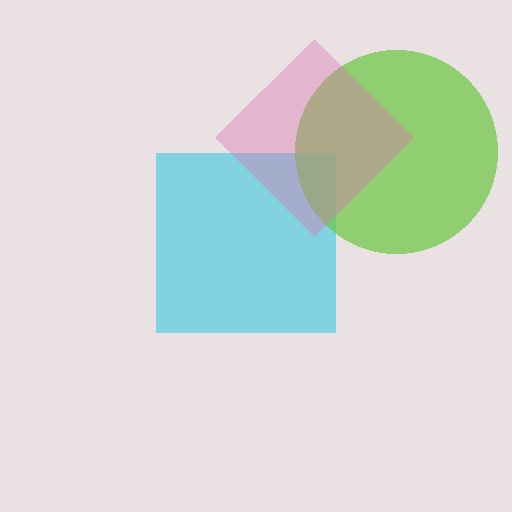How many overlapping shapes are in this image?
There are 3 overlapping shapes in the image.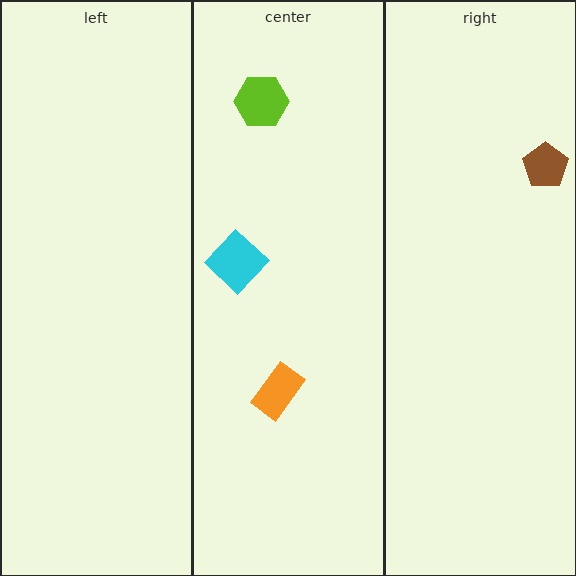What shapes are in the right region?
The brown pentagon.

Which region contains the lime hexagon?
The center region.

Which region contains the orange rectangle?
The center region.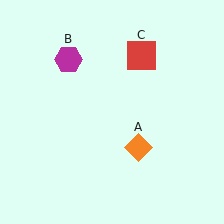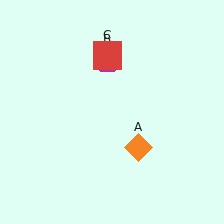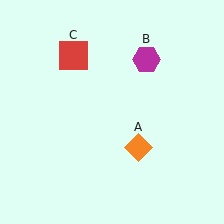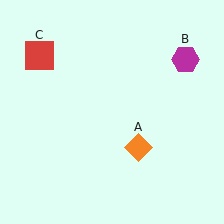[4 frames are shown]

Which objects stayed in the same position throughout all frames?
Orange diamond (object A) remained stationary.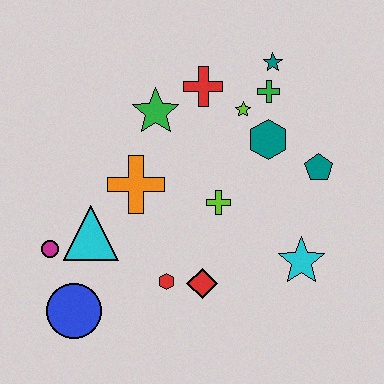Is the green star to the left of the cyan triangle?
No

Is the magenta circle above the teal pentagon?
No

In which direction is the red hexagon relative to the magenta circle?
The red hexagon is to the right of the magenta circle.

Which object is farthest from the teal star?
The blue circle is farthest from the teal star.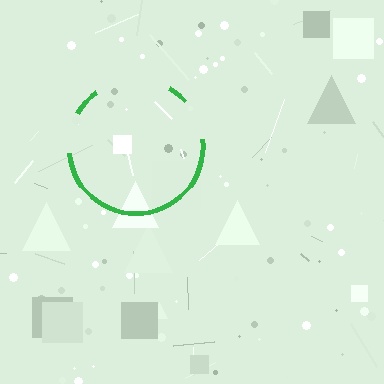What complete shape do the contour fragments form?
The contour fragments form a circle.